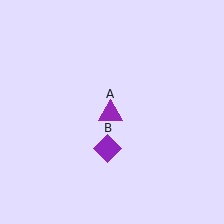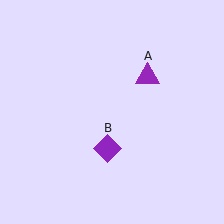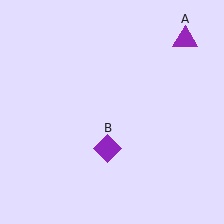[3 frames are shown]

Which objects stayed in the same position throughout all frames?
Purple diamond (object B) remained stationary.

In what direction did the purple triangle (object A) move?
The purple triangle (object A) moved up and to the right.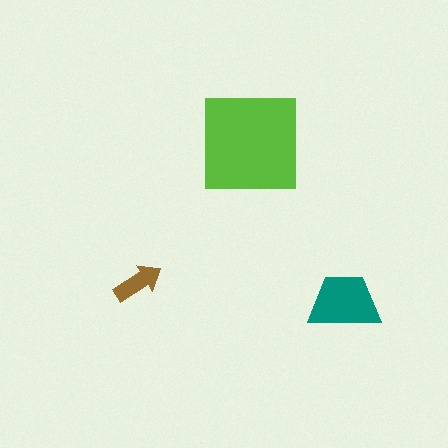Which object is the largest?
The lime square.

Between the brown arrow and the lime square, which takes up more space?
The lime square.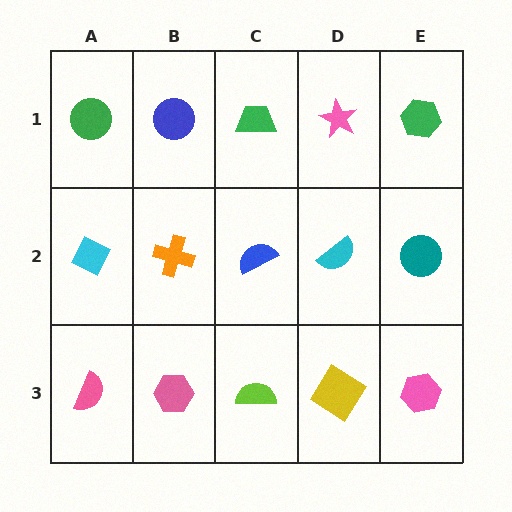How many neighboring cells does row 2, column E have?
3.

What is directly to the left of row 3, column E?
A yellow diamond.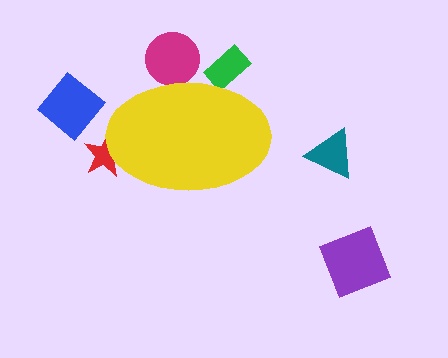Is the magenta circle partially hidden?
Yes, the magenta circle is partially hidden behind the yellow ellipse.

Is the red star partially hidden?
Yes, the red star is partially hidden behind the yellow ellipse.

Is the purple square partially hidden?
No, the purple square is fully visible.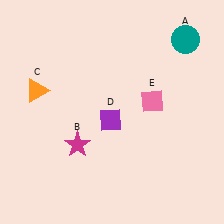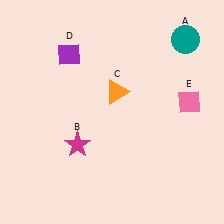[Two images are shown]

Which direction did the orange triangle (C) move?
The orange triangle (C) moved right.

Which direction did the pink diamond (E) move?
The pink diamond (E) moved right.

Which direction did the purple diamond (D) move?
The purple diamond (D) moved up.